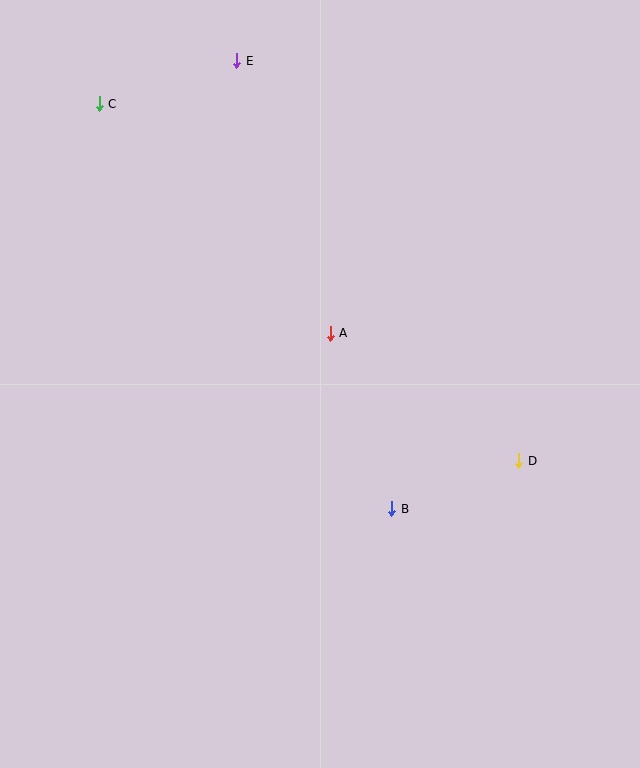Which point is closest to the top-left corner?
Point C is closest to the top-left corner.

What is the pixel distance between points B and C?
The distance between B and C is 500 pixels.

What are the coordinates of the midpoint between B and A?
The midpoint between B and A is at (361, 421).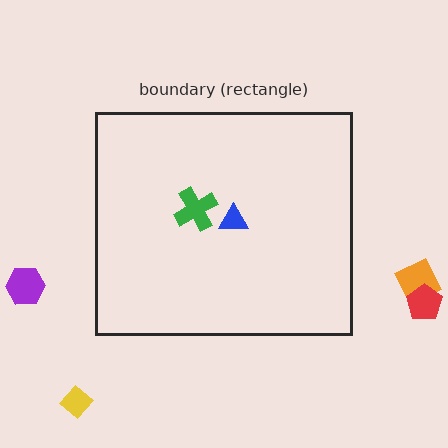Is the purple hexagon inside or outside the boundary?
Outside.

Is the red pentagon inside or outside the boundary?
Outside.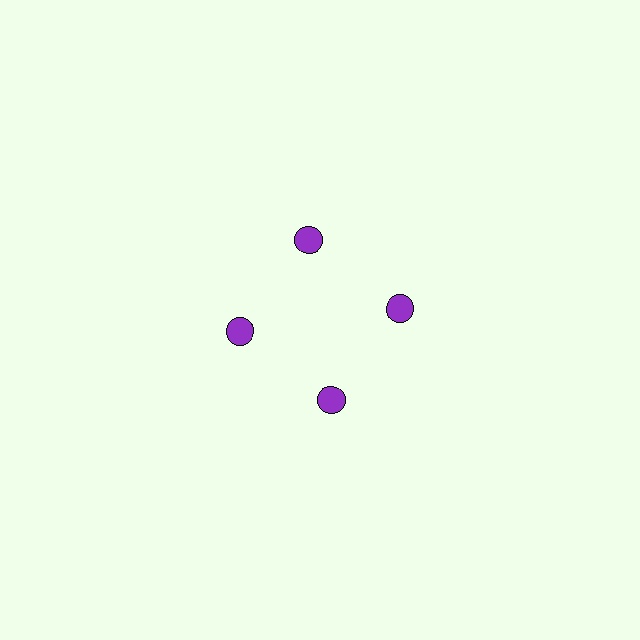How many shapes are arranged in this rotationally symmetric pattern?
There are 4 shapes, arranged in 4 groups of 1.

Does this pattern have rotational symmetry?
Yes, this pattern has 4-fold rotational symmetry. It looks the same after rotating 90 degrees around the center.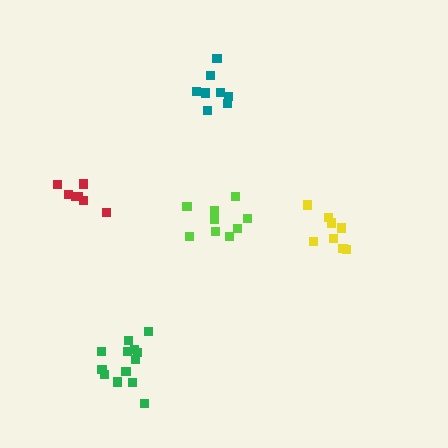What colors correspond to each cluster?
The clusters are colored: red, teal, yellow, green, lime.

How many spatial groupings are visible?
There are 5 spatial groupings.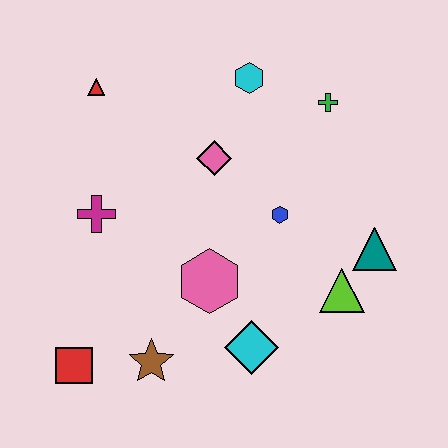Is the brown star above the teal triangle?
No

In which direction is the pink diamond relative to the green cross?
The pink diamond is to the left of the green cross.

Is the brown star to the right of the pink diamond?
No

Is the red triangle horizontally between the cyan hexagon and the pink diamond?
No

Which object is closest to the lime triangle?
The teal triangle is closest to the lime triangle.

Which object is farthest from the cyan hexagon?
The red square is farthest from the cyan hexagon.